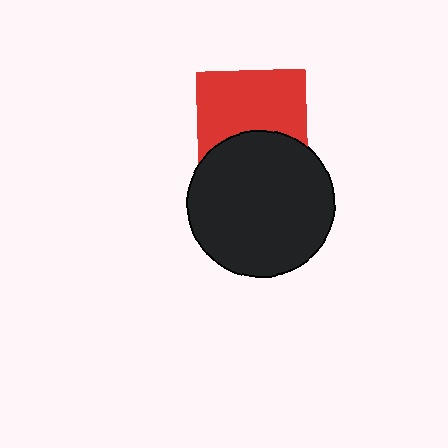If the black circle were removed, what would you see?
You would see the complete red square.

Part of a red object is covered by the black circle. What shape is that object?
It is a square.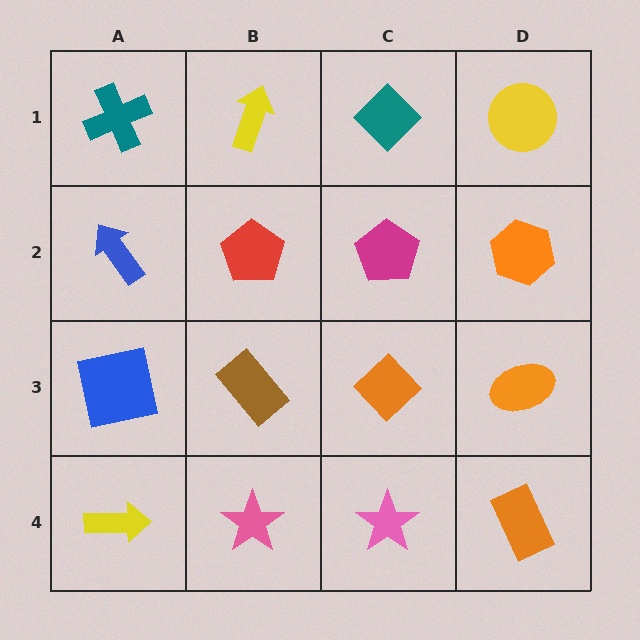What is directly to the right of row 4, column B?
A pink star.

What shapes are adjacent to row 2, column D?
A yellow circle (row 1, column D), an orange ellipse (row 3, column D), a magenta pentagon (row 2, column C).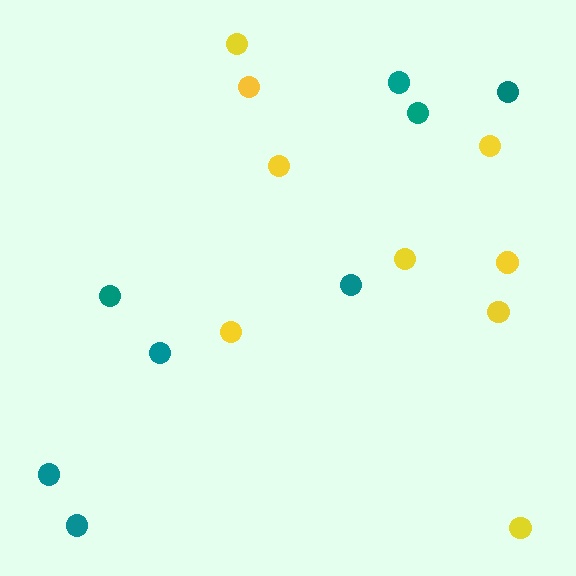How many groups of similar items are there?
There are 2 groups: one group of teal circles (8) and one group of yellow circles (9).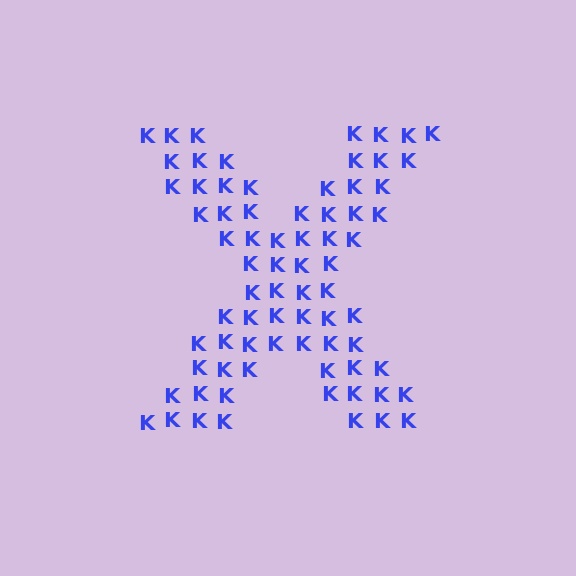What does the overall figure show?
The overall figure shows the letter X.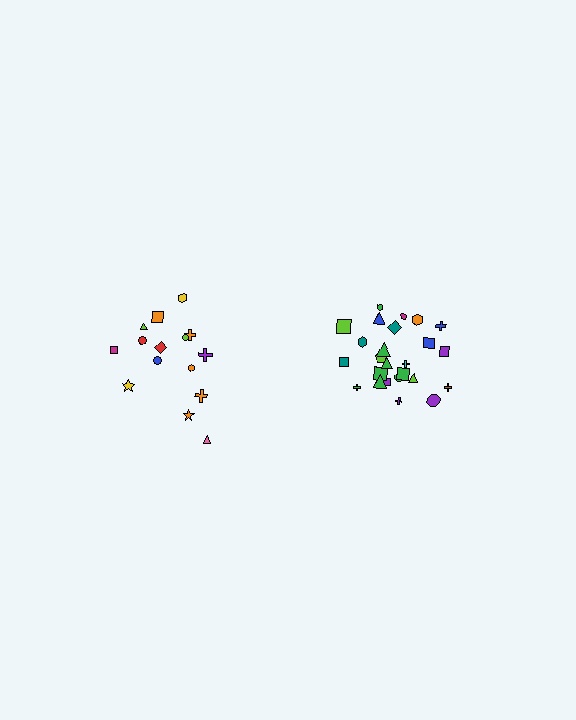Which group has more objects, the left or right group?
The right group.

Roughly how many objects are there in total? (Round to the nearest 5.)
Roughly 40 objects in total.